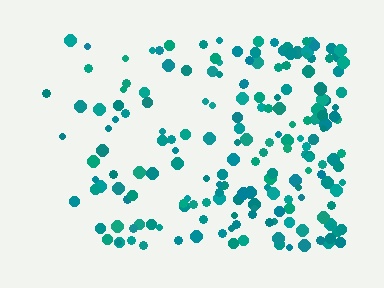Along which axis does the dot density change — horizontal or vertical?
Horizontal.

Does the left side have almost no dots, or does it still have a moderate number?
Still a moderate number, just noticeably fewer than the right.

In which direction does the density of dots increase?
From left to right, with the right side densest.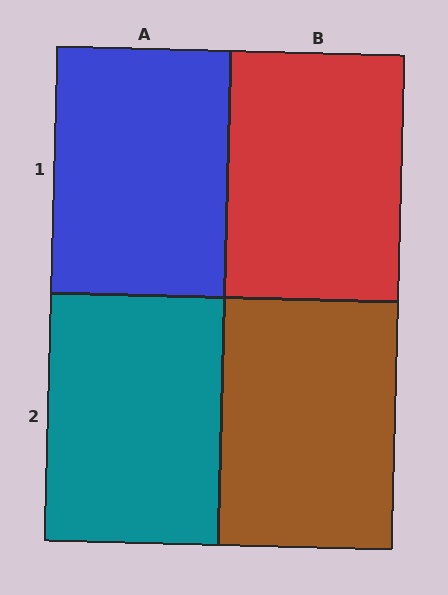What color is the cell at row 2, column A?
Teal.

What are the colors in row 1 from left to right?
Blue, red.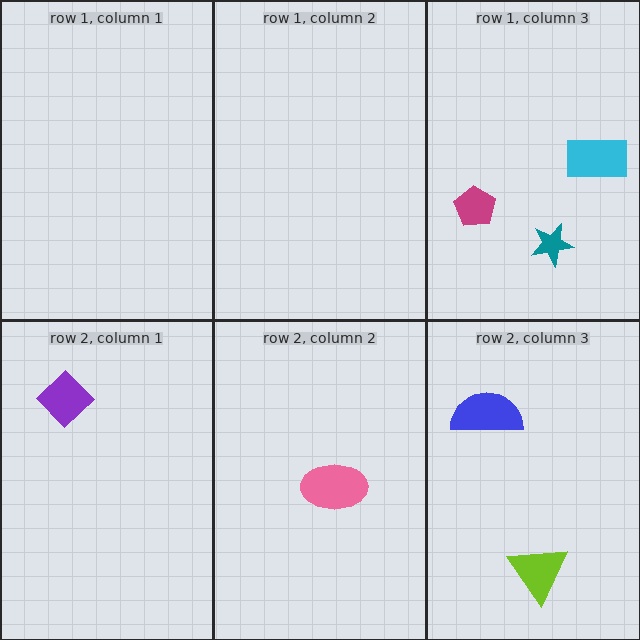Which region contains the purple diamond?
The row 2, column 1 region.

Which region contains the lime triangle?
The row 2, column 3 region.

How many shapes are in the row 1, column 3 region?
3.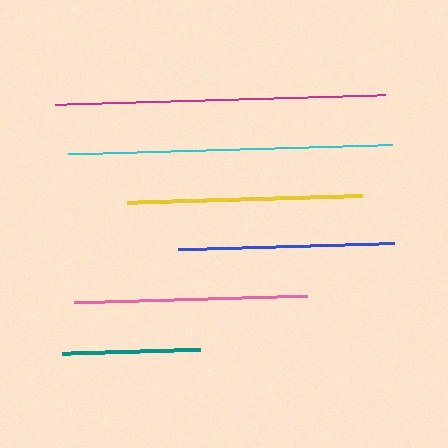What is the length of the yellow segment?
The yellow segment is approximately 236 pixels long.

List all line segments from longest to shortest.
From longest to shortest: magenta, cyan, yellow, pink, blue, teal.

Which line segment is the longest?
The magenta line is the longest at approximately 330 pixels.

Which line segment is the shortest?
The teal line is the shortest at approximately 139 pixels.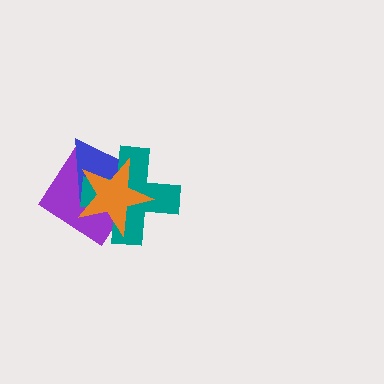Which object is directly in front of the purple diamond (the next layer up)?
The blue triangle is directly in front of the purple diamond.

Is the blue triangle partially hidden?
Yes, it is partially covered by another shape.